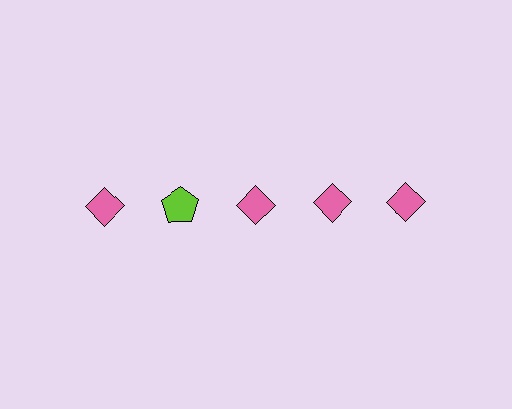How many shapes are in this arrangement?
There are 5 shapes arranged in a grid pattern.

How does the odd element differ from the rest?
It differs in both color (lime instead of pink) and shape (pentagon instead of diamond).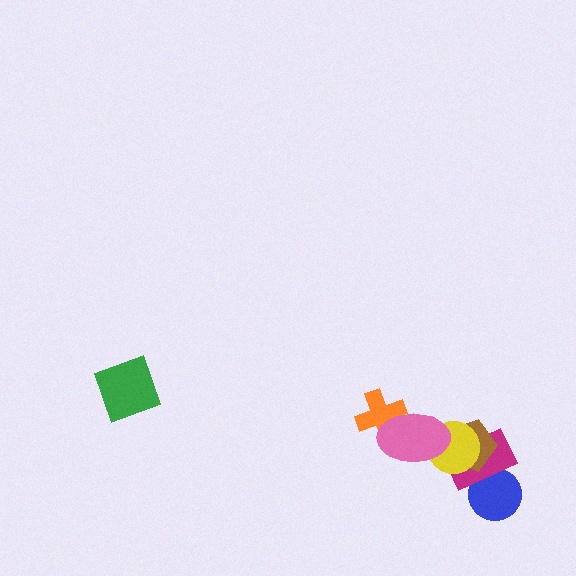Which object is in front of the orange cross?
The pink ellipse is in front of the orange cross.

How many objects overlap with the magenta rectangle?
3 objects overlap with the magenta rectangle.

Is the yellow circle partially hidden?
Yes, it is partially covered by another shape.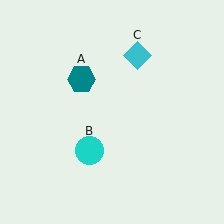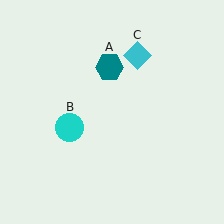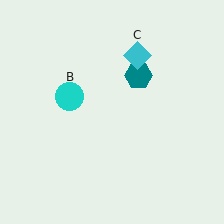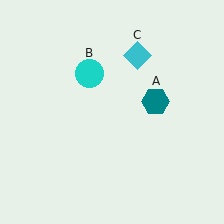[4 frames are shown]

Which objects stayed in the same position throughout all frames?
Cyan diamond (object C) remained stationary.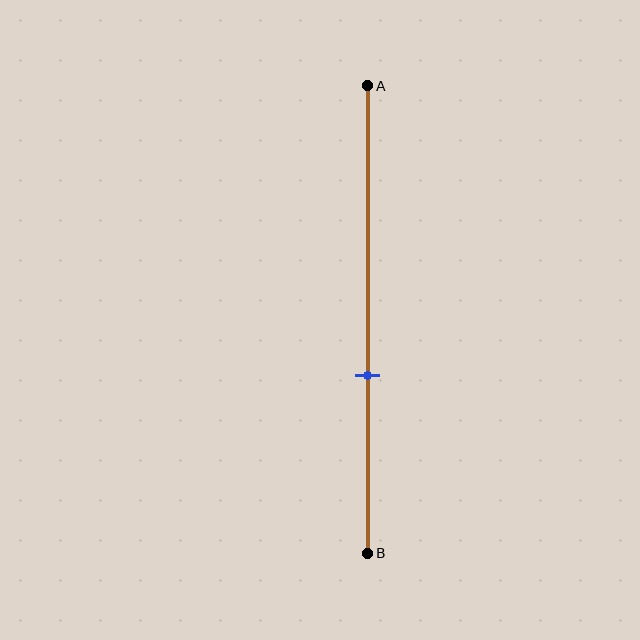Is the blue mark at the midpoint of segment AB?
No, the mark is at about 60% from A, not at the 50% midpoint.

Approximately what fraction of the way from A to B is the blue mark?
The blue mark is approximately 60% of the way from A to B.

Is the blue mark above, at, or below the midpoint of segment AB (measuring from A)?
The blue mark is below the midpoint of segment AB.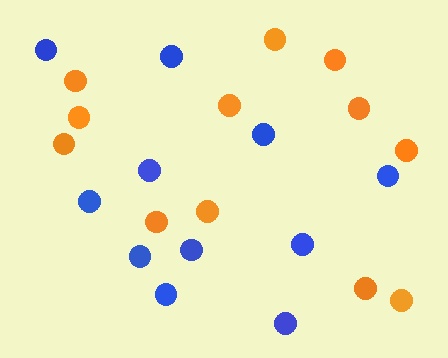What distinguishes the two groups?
There are 2 groups: one group of blue circles (11) and one group of orange circles (12).